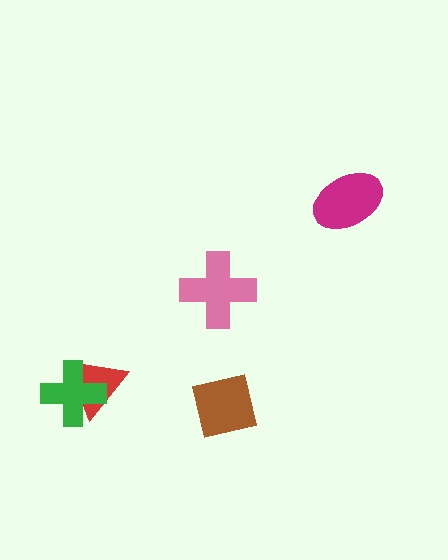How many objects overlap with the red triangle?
1 object overlaps with the red triangle.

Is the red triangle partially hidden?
Yes, it is partially covered by another shape.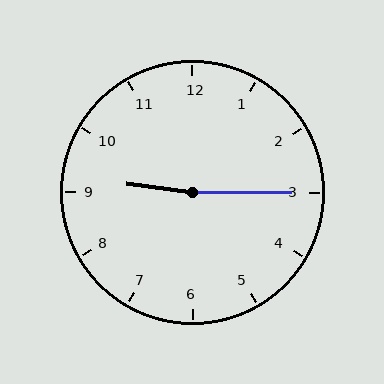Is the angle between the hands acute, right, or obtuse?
It is obtuse.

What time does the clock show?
9:15.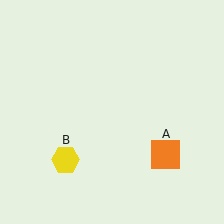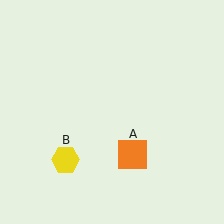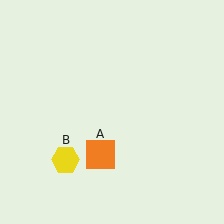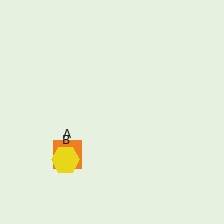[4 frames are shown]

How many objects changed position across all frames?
1 object changed position: orange square (object A).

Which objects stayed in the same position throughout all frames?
Yellow hexagon (object B) remained stationary.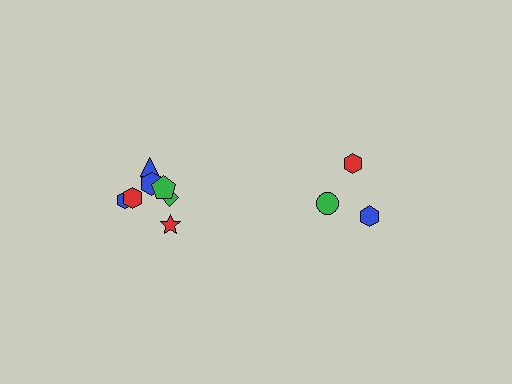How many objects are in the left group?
There are 7 objects.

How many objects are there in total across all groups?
There are 10 objects.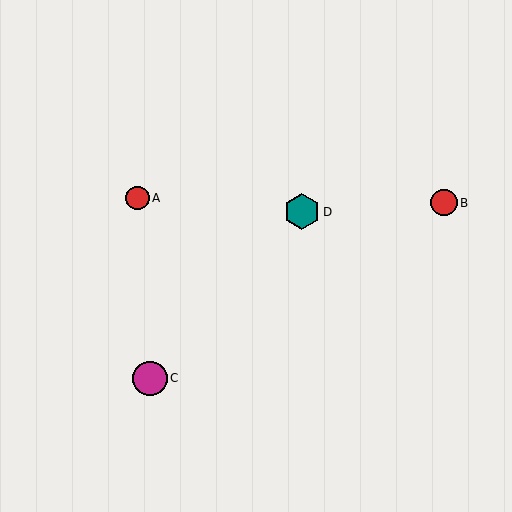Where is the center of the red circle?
The center of the red circle is at (444, 203).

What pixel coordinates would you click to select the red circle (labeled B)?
Click at (444, 203) to select the red circle B.